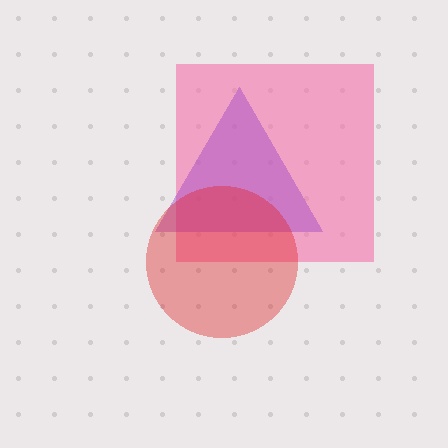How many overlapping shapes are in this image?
There are 3 overlapping shapes in the image.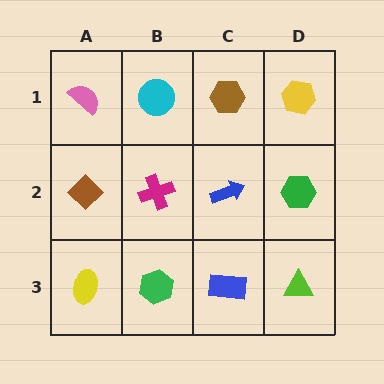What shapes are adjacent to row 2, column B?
A cyan circle (row 1, column B), a green hexagon (row 3, column B), a brown diamond (row 2, column A), a blue arrow (row 2, column C).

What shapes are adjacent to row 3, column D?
A green hexagon (row 2, column D), a blue rectangle (row 3, column C).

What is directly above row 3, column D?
A green hexagon.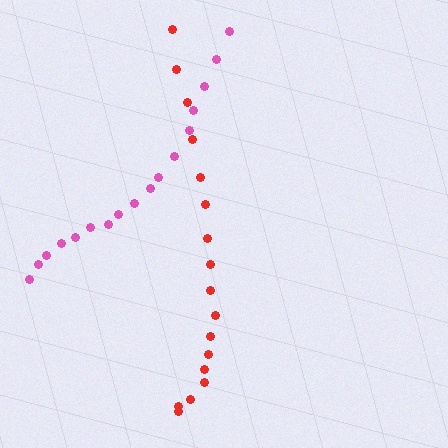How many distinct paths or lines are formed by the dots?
There are 2 distinct paths.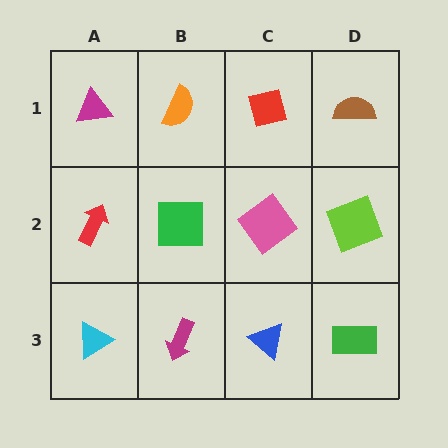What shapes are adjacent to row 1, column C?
A pink diamond (row 2, column C), an orange semicircle (row 1, column B), a brown semicircle (row 1, column D).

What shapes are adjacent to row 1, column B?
A green square (row 2, column B), a magenta triangle (row 1, column A), a red square (row 1, column C).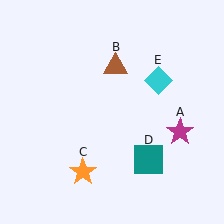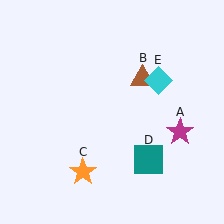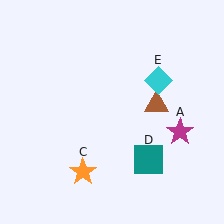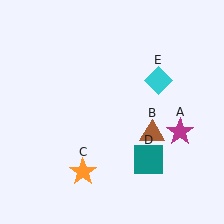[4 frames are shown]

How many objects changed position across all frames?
1 object changed position: brown triangle (object B).